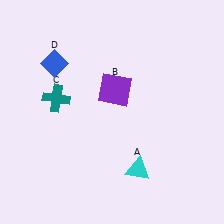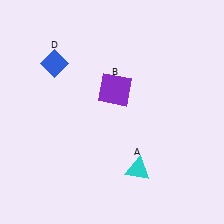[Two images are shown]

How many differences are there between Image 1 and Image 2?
There is 1 difference between the two images.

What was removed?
The teal cross (C) was removed in Image 2.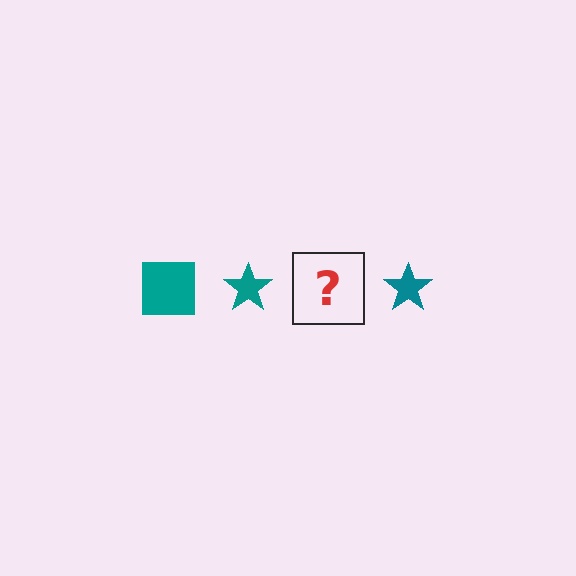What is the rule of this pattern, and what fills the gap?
The rule is that the pattern cycles through square, star shapes in teal. The gap should be filled with a teal square.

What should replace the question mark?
The question mark should be replaced with a teal square.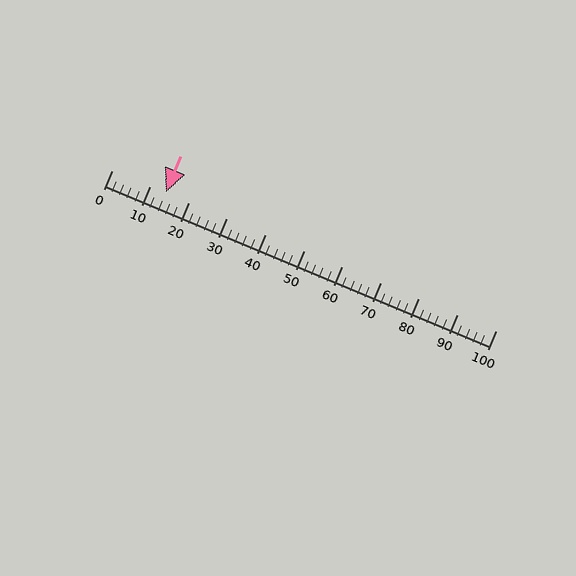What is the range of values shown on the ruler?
The ruler shows values from 0 to 100.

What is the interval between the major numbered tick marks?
The major tick marks are spaced 10 units apart.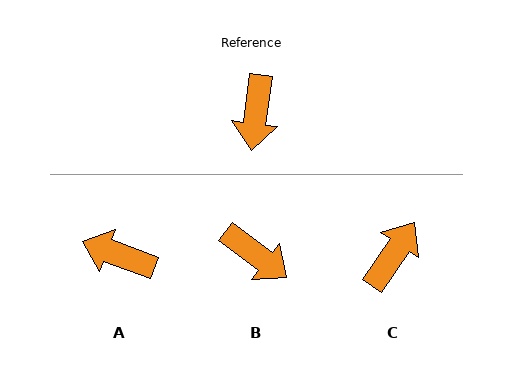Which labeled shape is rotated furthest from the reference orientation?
C, about 153 degrees away.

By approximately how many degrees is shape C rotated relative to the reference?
Approximately 153 degrees counter-clockwise.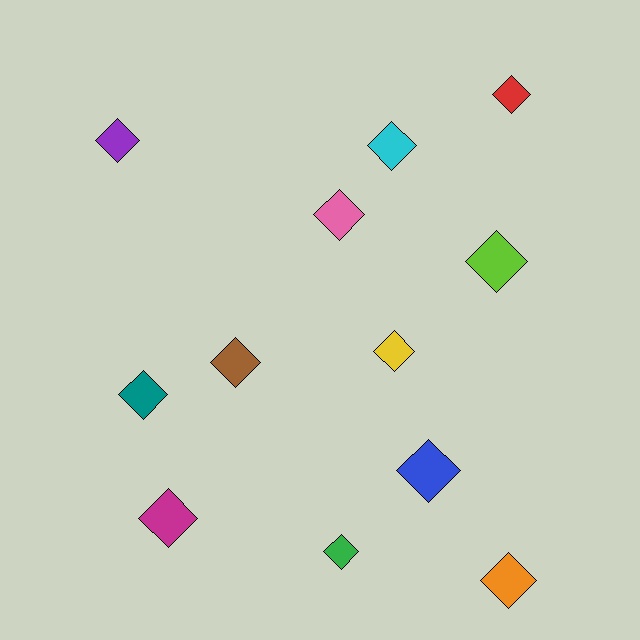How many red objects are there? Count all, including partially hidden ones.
There is 1 red object.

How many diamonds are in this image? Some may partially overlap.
There are 12 diamonds.